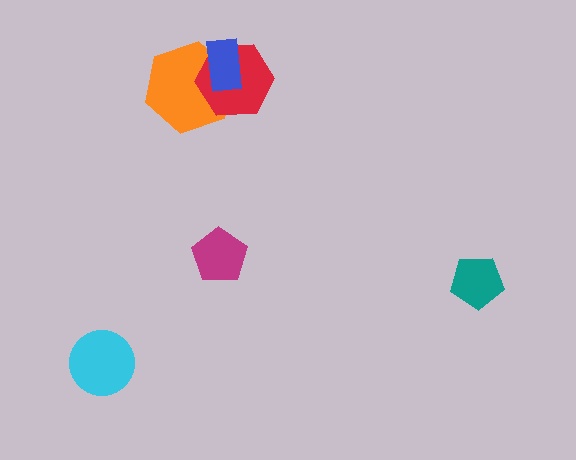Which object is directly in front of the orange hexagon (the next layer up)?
The red hexagon is directly in front of the orange hexagon.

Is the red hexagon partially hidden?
Yes, it is partially covered by another shape.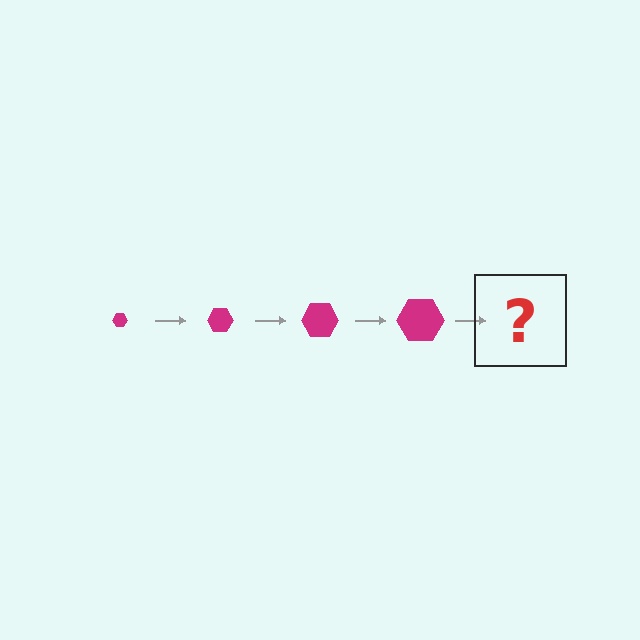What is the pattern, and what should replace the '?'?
The pattern is that the hexagon gets progressively larger each step. The '?' should be a magenta hexagon, larger than the previous one.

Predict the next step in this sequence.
The next step is a magenta hexagon, larger than the previous one.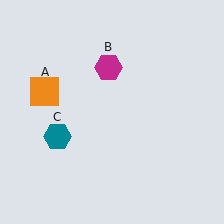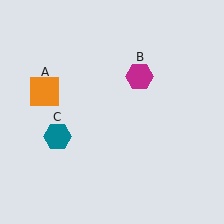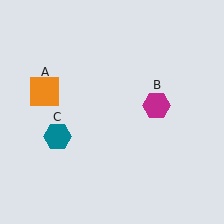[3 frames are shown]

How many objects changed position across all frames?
1 object changed position: magenta hexagon (object B).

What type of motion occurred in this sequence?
The magenta hexagon (object B) rotated clockwise around the center of the scene.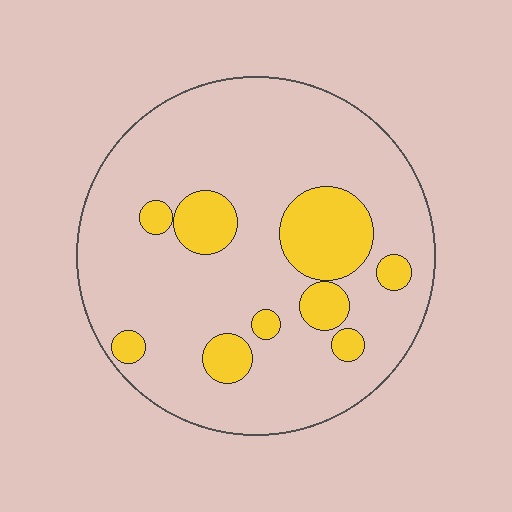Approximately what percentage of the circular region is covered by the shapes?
Approximately 20%.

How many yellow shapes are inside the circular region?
9.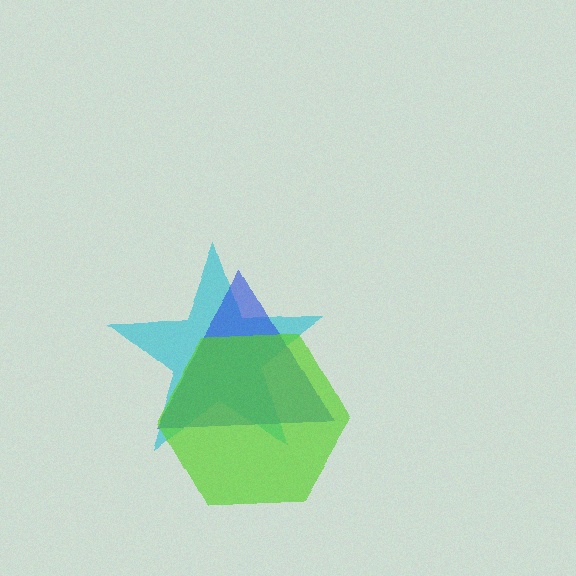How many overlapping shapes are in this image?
There are 3 overlapping shapes in the image.